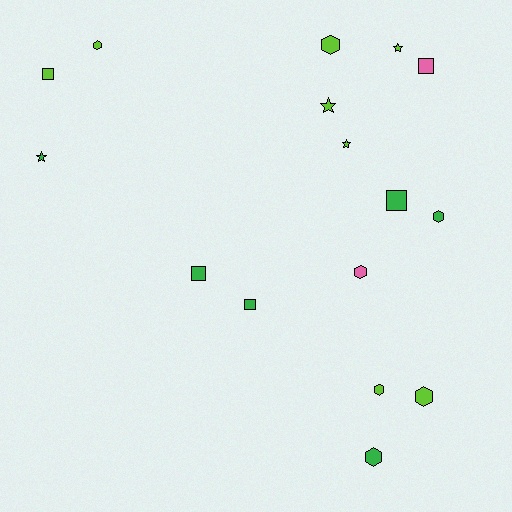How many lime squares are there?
There is 1 lime square.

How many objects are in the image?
There are 16 objects.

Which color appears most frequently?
Lime, with 8 objects.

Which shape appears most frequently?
Hexagon, with 7 objects.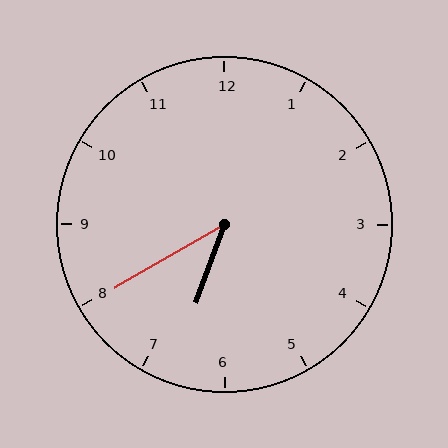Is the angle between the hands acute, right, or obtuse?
It is acute.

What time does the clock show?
6:40.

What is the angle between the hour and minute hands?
Approximately 40 degrees.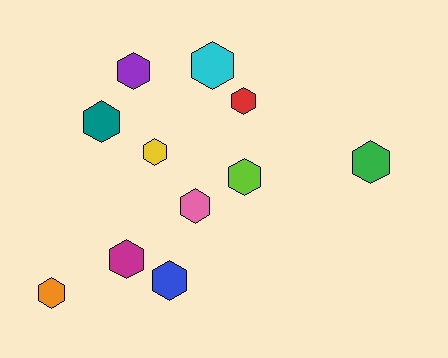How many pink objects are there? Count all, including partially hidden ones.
There is 1 pink object.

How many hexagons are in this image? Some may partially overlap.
There are 11 hexagons.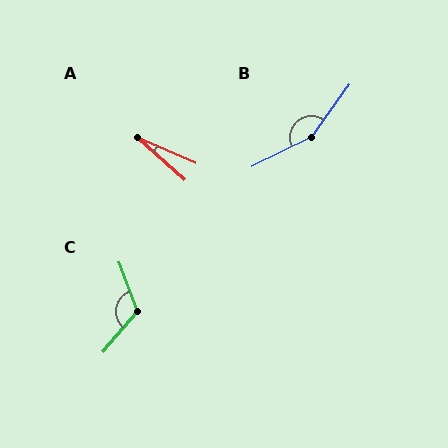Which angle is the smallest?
A, at approximately 18 degrees.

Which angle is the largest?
B, at approximately 152 degrees.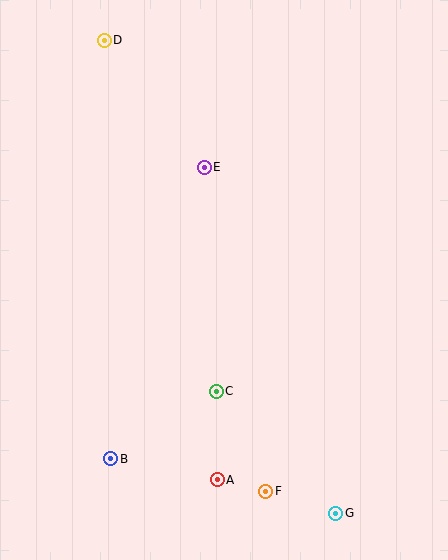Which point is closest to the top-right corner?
Point E is closest to the top-right corner.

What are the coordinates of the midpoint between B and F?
The midpoint between B and F is at (188, 475).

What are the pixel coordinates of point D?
Point D is at (104, 40).